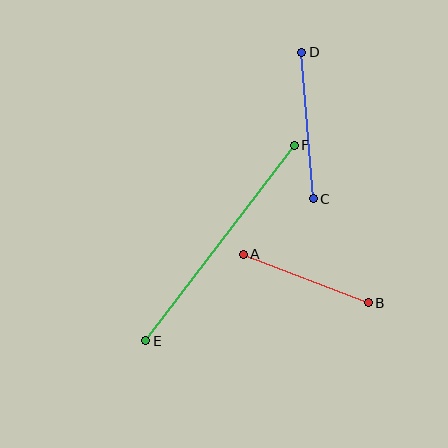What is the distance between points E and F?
The distance is approximately 245 pixels.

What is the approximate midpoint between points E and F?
The midpoint is at approximately (220, 243) pixels.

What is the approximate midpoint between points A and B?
The midpoint is at approximately (306, 279) pixels.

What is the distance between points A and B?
The distance is approximately 134 pixels.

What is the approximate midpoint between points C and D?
The midpoint is at approximately (307, 126) pixels.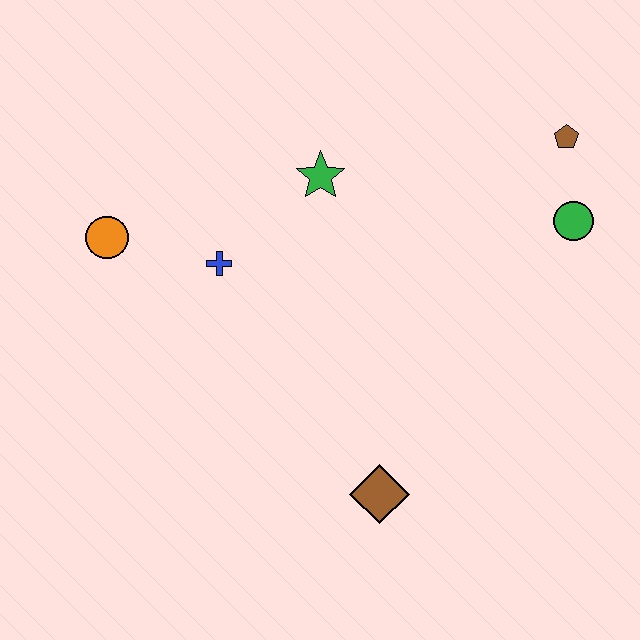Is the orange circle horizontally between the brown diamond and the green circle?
No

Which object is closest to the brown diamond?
The blue cross is closest to the brown diamond.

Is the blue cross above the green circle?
No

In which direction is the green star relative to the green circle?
The green star is to the left of the green circle.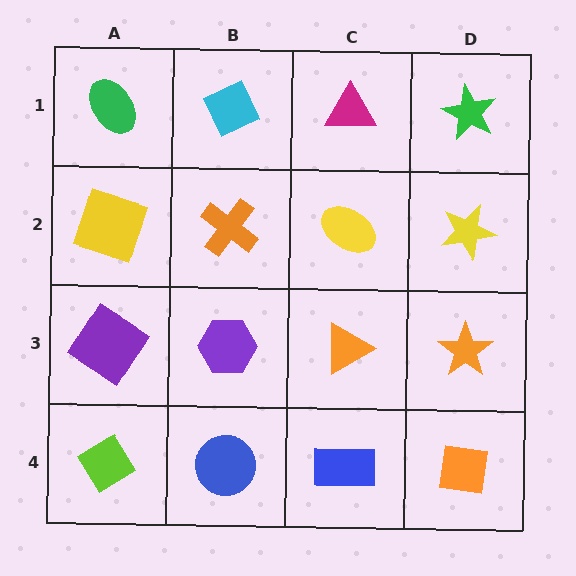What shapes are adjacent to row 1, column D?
A yellow star (row 2, column D), a magenta triangle (row 1, column C).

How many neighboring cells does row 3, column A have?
3.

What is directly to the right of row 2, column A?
An orange cross.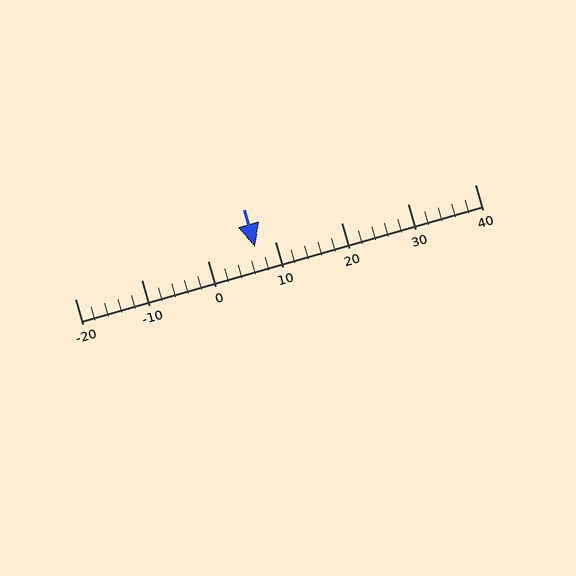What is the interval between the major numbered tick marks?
The major tick marks are spaced 10 units apart.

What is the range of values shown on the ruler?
The ruler shows values from -20 to 40.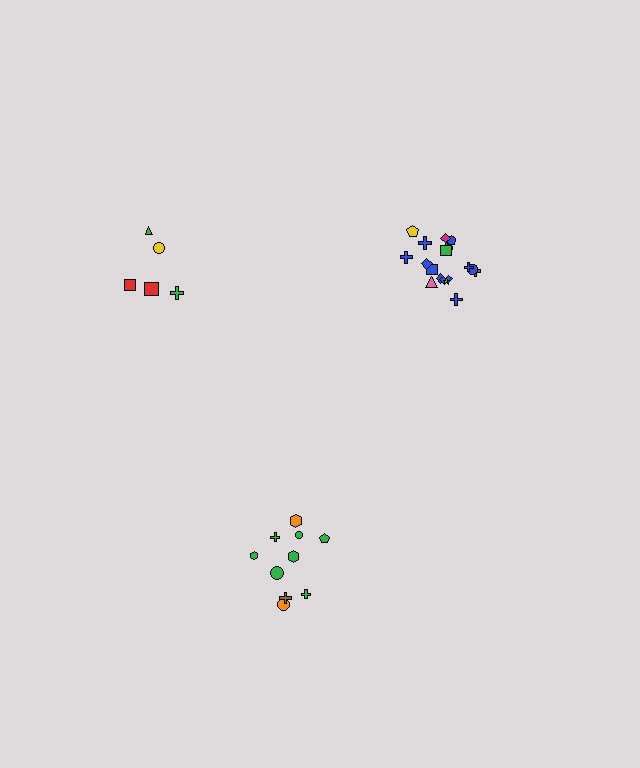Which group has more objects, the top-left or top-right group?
The top-right group.